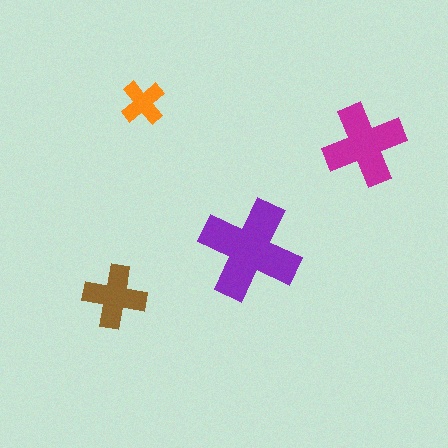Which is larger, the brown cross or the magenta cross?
The magenta one.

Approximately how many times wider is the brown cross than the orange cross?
About 1.5 times wider.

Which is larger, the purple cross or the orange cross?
The purple one.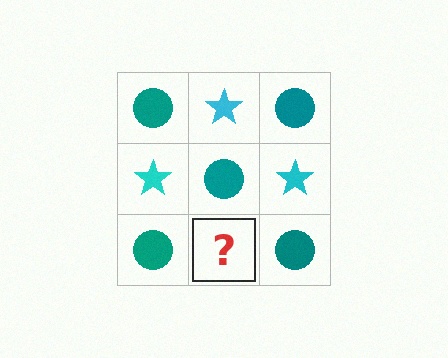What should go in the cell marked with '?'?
The missing cell should contain a cyan star.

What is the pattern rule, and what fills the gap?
The rule is that it alternates teal circle and cyan star in a checkerboard pattern. The gap should be filled with a cyan star.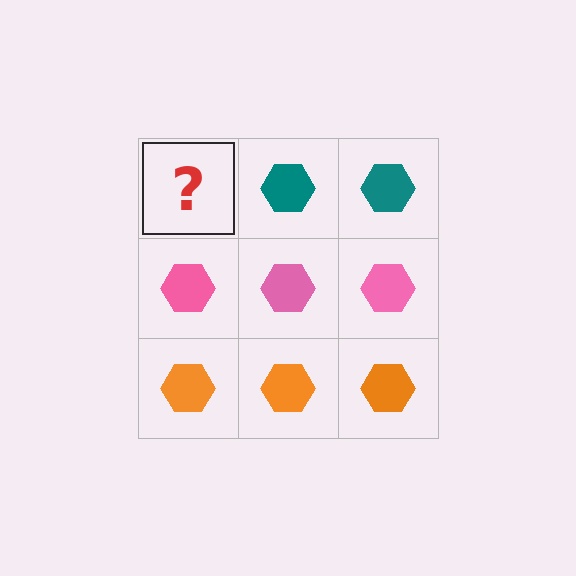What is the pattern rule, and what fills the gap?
The rule is that each row has a consistent color. The gap should be filled with a teal hexagon.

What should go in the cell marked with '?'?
The missing cell should contain a teal hexagon.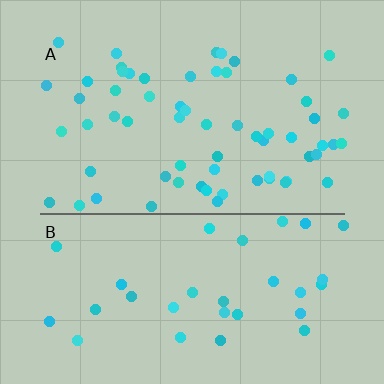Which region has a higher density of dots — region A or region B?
A (the top).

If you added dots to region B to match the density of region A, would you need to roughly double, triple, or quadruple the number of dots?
Approximately double.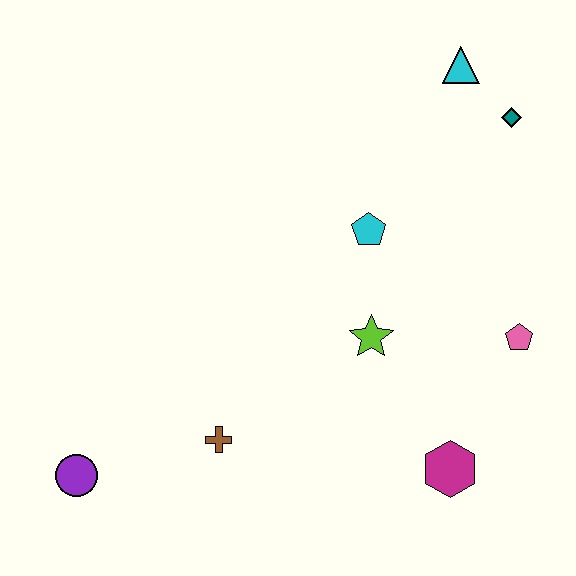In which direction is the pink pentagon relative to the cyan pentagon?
The pink pentagon is to the right of the cyan pentagon.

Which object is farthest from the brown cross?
The cyan triangle is farthest from the brown cross.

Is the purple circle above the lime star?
No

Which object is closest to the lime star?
The cyan pentagon is closest to the lime star.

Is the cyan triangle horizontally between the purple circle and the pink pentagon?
Yes